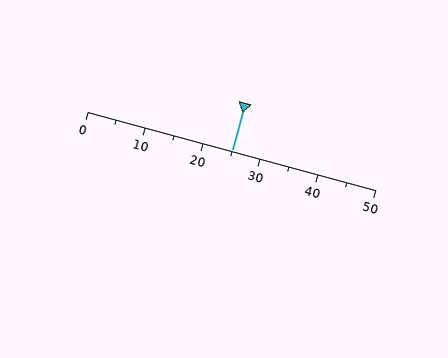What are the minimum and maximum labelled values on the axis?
The axis runs from 0 to 50.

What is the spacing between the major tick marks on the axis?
The major ticks are spaced 10 apart.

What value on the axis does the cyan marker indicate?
The marker indicates approximately 25.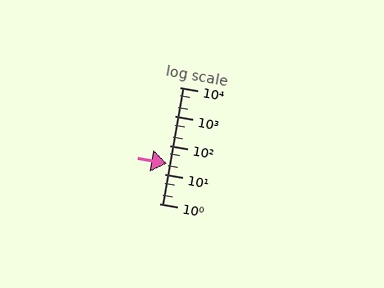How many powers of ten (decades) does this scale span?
The scale spans 4 decades, from 1 to 10000.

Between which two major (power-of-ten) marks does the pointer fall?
The pointer is between 10 and 100.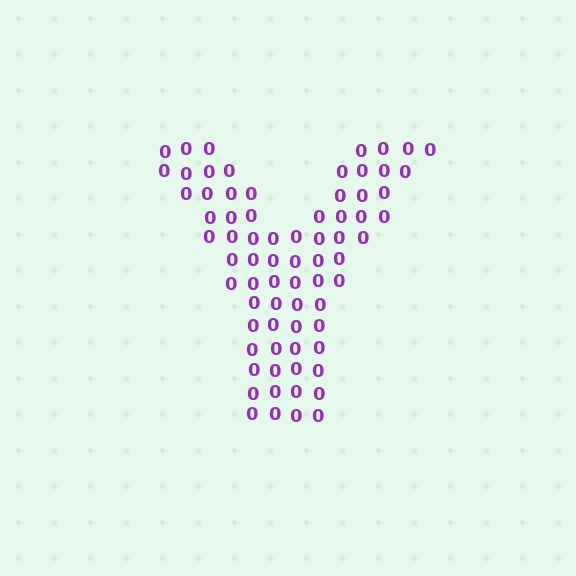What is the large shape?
The large shape is the letter Y.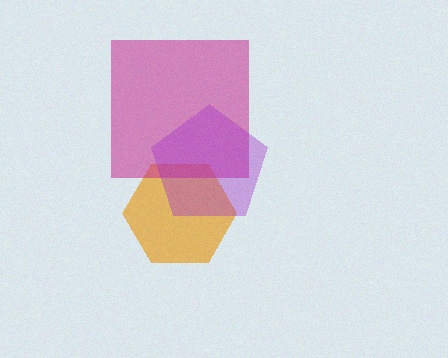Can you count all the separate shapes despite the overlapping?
Yes, there are 3 separate shapes.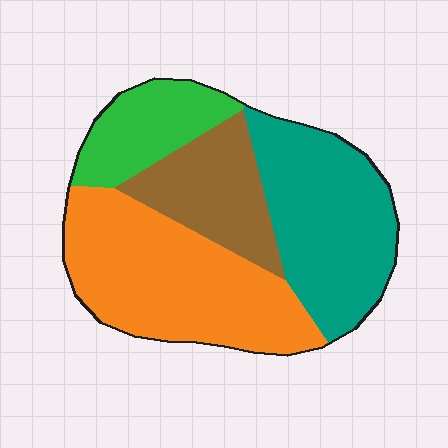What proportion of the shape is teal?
Teal takes up between a sixth and a third of the shape.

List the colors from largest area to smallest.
From largest to smallest: orange, teal, brown, green.